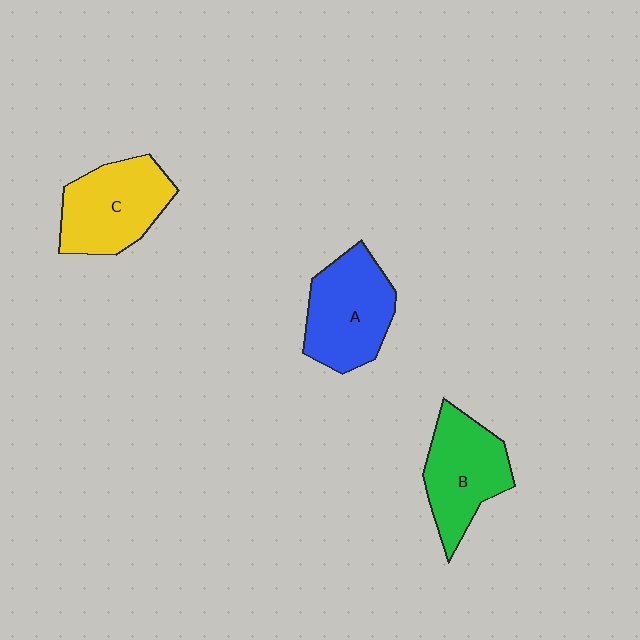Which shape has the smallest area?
Shape B (green).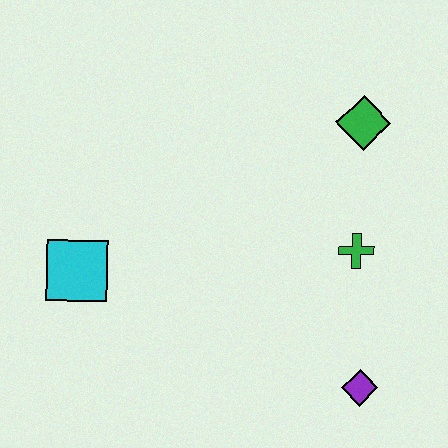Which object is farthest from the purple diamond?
The cyan square is farthest from the purple diamond.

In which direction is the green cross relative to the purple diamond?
The green cross is above the purple diamond.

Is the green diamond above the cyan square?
Yes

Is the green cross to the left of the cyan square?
No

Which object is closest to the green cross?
The green diamond is closest to the green cross.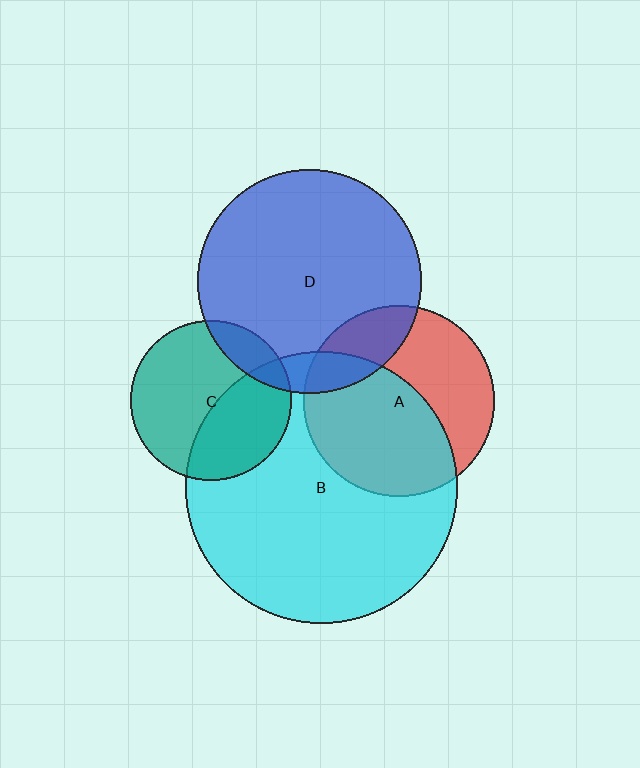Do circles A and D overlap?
Yes.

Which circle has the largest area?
Circle B (cyan).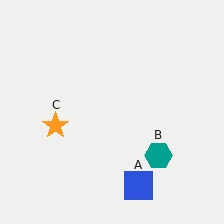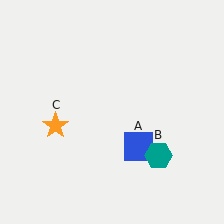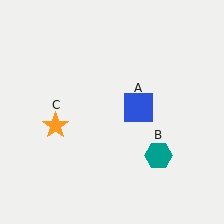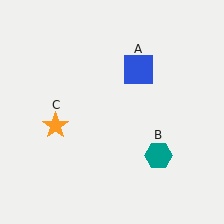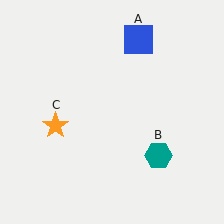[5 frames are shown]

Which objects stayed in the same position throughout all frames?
Teal hexagon (object B) and orange star (object C) remained stationary.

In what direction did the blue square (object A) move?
The blue square (object A) moved up.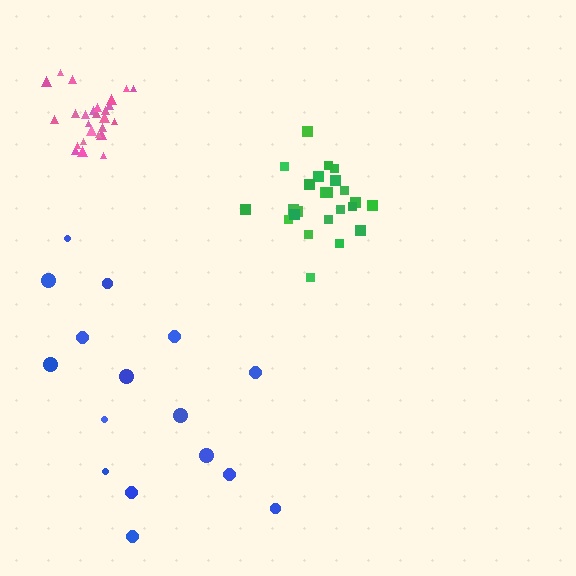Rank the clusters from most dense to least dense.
pink, green, blue.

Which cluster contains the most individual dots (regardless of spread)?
Pink (26).